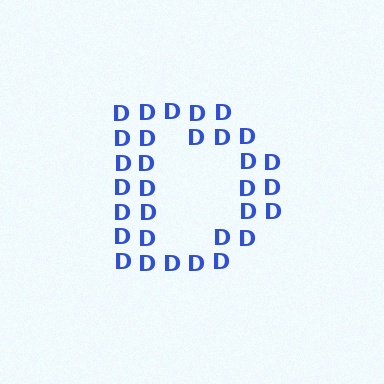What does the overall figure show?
The overall figure shows the letter D.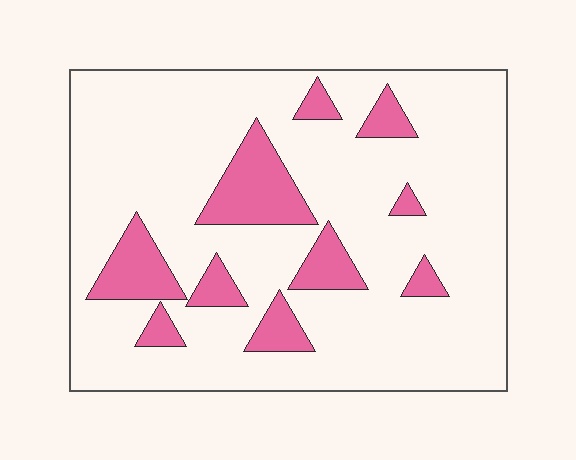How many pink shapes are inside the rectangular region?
10.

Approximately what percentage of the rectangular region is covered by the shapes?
Approximately 15%.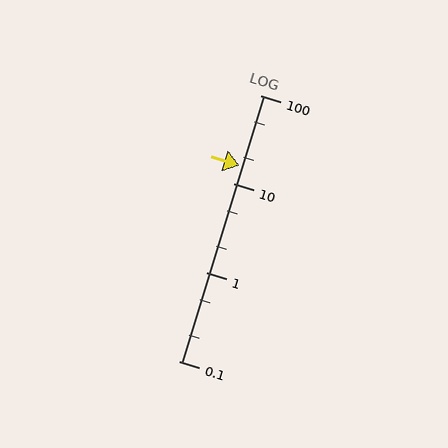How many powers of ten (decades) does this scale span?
The scale spans 3 decades, from 0.1 to 100.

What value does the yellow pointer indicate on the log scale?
The pointer indicates approximately 16.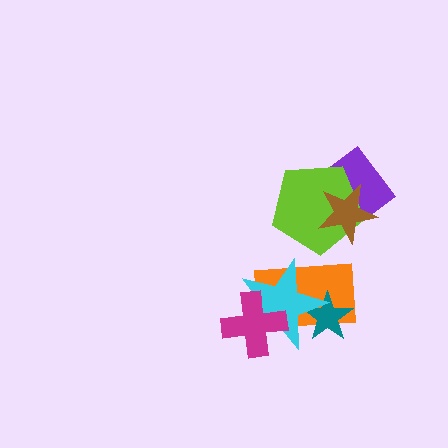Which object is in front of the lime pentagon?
The brown star is in front of the lime pentagon.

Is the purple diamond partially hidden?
Yes, it is partially covered by another shape.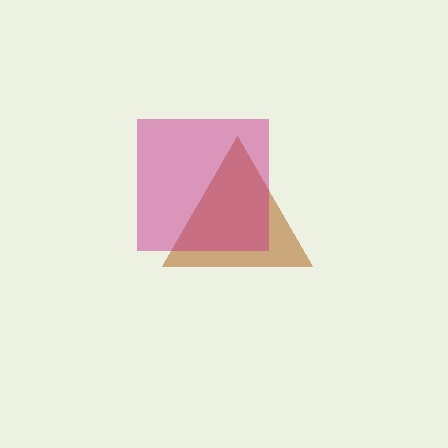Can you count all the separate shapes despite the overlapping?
Yes, there are 2 separate shapes.